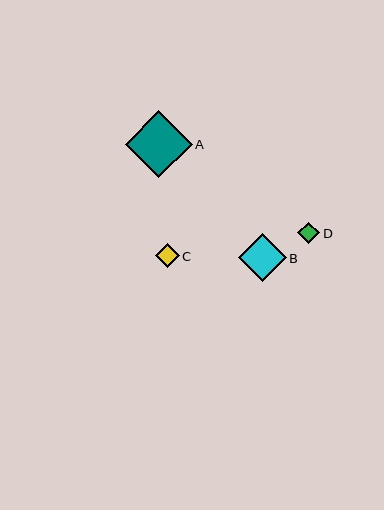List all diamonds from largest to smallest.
From largest to smallest: A, B, C, D.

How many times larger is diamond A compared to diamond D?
Diamond A is approximately 3.1 times the size of diamond D.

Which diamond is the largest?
Diamond A is the largest with a size of approximately 67 pixels.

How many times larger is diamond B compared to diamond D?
Diamond B is approximately 2.2 times the size of diamond D.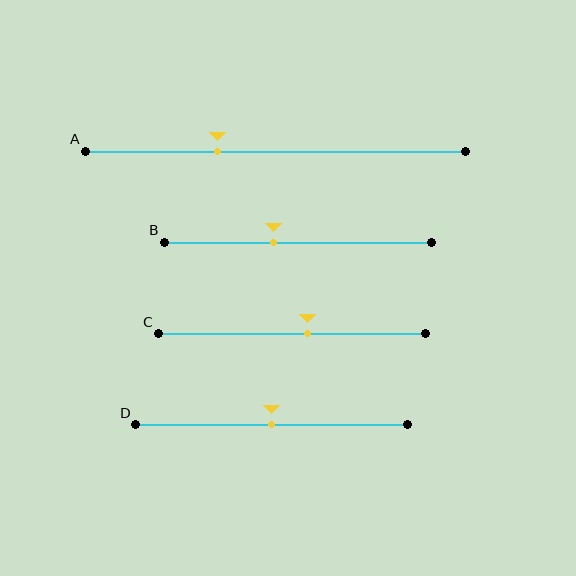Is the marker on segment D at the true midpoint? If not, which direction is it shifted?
Yes, the marker on segment D is at the true midpoint.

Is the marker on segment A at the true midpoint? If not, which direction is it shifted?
No, the marker on segment A is shifted to the left by about 15% of the segment length.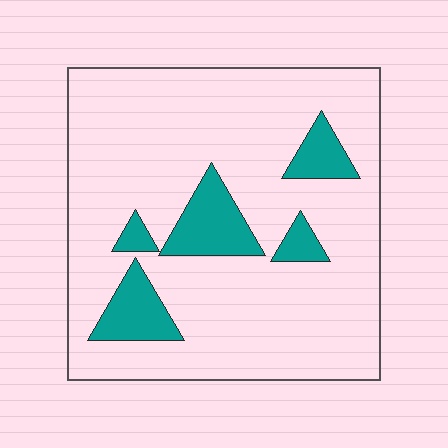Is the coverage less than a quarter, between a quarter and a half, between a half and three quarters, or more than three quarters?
Less than a quarter.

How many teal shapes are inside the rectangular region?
5.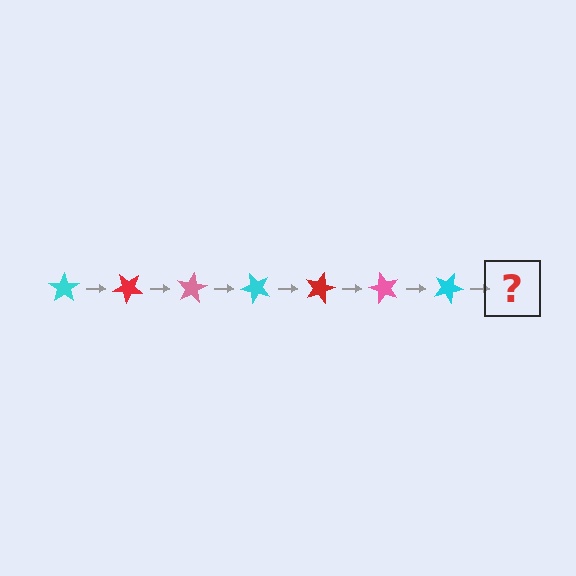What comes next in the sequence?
The next element should be a red star, rotated 280 degrees from the start.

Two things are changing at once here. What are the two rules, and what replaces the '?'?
The two rules are that it rotates 40 degrees each step and the color cycles through cyan, red, and pink. The '?' should be a red star, rotated 280 degrees from the start.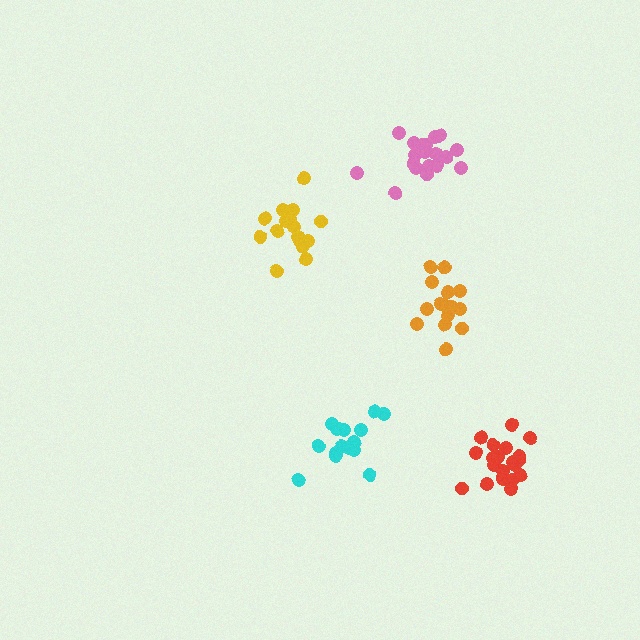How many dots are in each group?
Group 1: 16 dots, Group 2: 21 dots, Group 3: 20 dots, Group 4: 16 dots, Group 5: 15 dots (88 total).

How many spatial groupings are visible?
There are 5 spatial groupings.